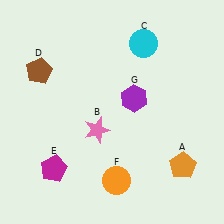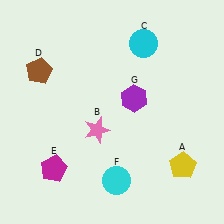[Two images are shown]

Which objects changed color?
A changed from orange to yellow. F changed from orange to cyan.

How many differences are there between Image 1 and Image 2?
There are 2 differences between the two images.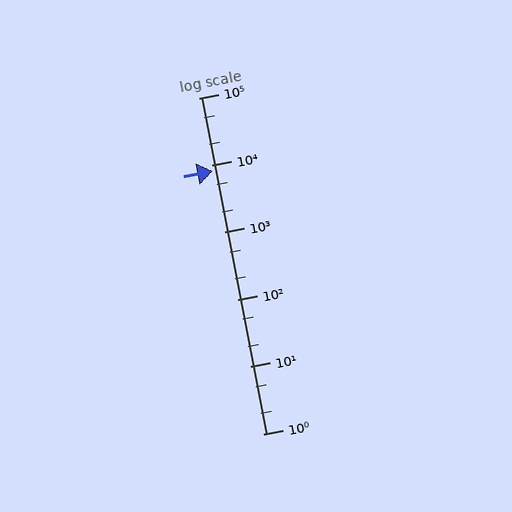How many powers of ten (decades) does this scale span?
The scale spans 5 decades, from 1 to 100000.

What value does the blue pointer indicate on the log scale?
The pointer indicates approximately 8100.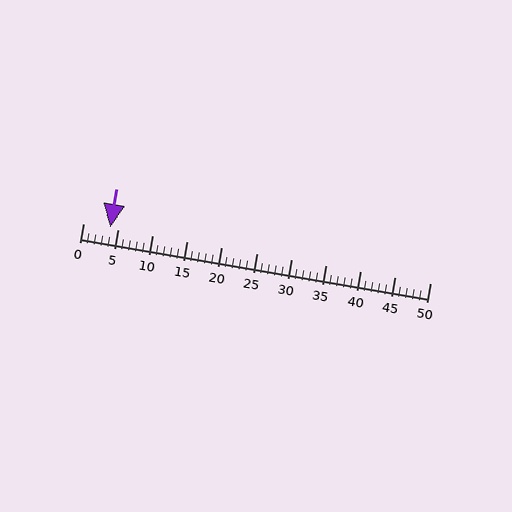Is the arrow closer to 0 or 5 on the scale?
The arrow is closer to 5.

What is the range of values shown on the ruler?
The ruler shows values from 0 to 50.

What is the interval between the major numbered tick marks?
The major tick marks are spaced 5 units apart.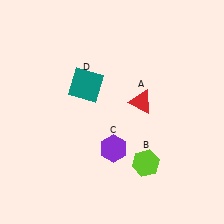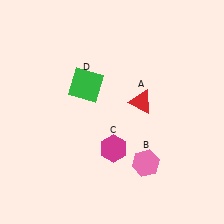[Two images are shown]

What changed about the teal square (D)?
In Image 1, D is teal. In Image 2, it changed to green.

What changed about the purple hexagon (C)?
In Image 1, C is purple. In Image 2, it changed to magenta.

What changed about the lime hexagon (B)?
In Image 1, B is lime. In Image 2, it changed to pink.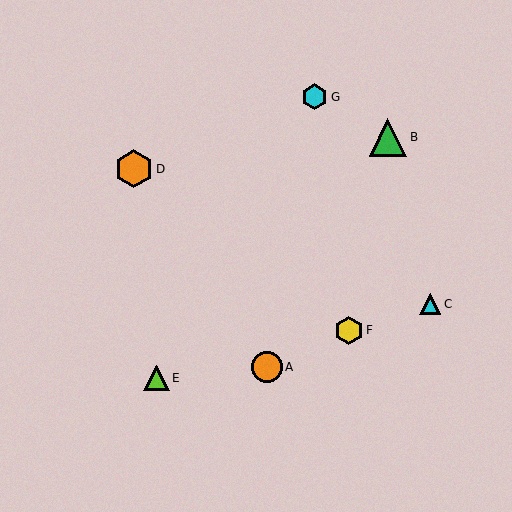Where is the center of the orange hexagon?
The center of the orange hexagon is at (134, 169).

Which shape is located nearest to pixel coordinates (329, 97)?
The cyan hexagon (labeled G) at (315, 97) is nearest to that location.